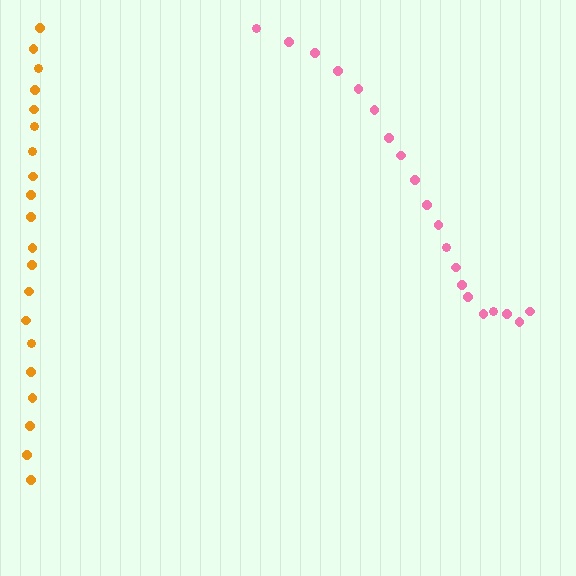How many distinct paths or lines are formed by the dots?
There are 2 distinct paths.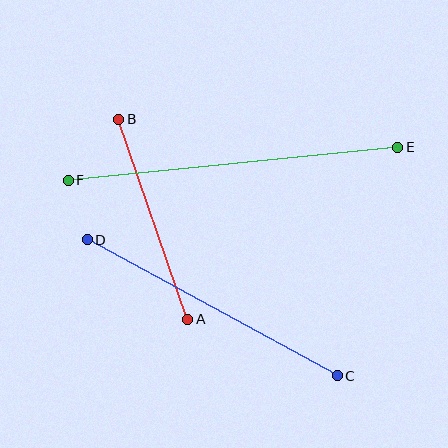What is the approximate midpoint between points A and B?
The midpoint is at approximately (153, 219) pixels.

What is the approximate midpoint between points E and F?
The midpoint is at approximately (233, 164) pixels.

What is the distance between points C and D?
The distance is approximately 285 pixels.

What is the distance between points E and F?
The distance is approximately 331 pixels.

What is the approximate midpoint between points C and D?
The midpoint is at approximately (212, 308) pixels.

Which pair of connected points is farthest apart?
Points E and F are farthest apart.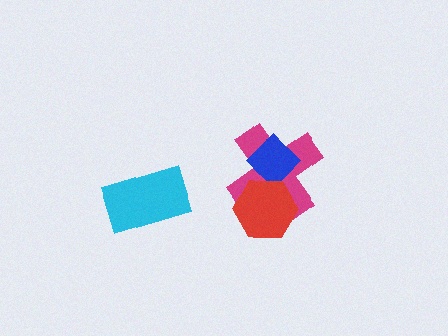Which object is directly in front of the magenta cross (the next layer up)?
The blue diamond is directly in front of the magenta cross.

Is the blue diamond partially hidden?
Yes, it is partially covered by another shape.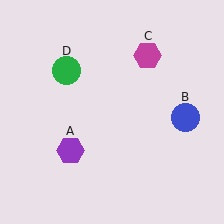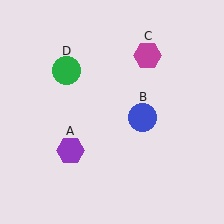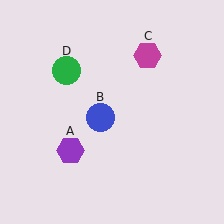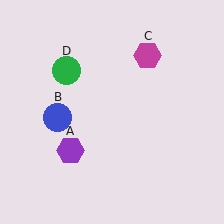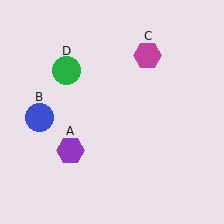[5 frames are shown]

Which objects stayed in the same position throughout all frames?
Purple hexagon (object A) and magenta hexagon (object C) and green circle (object D) remained stationary.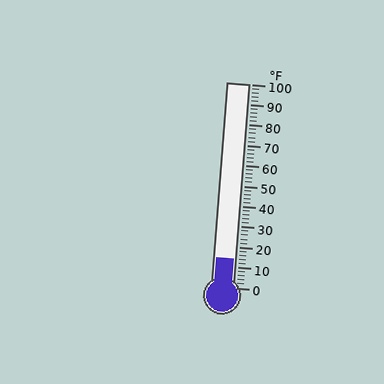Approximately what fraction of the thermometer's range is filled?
The thermometer is filled to approximately 15% of its range.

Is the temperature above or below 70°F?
The temperature is below 70°F.